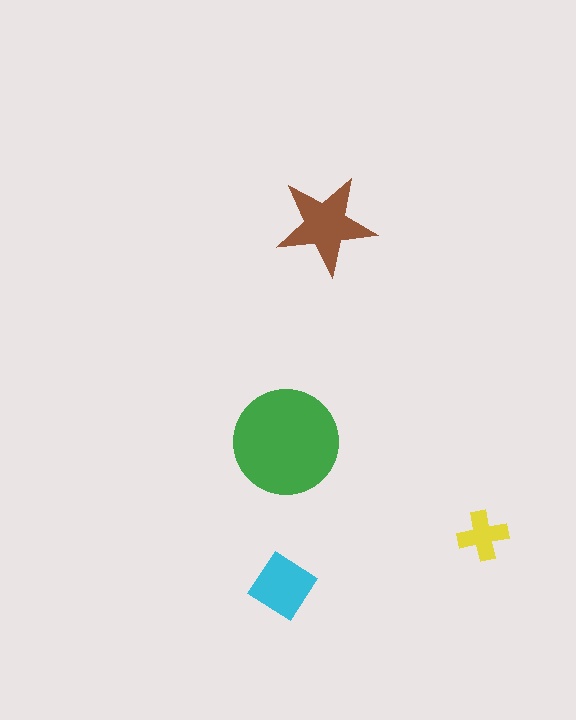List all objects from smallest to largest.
The yellow cross, the cyan diamond, the brown star, the green circle.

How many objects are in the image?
There are 4 objects in the image.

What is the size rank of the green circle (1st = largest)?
1st.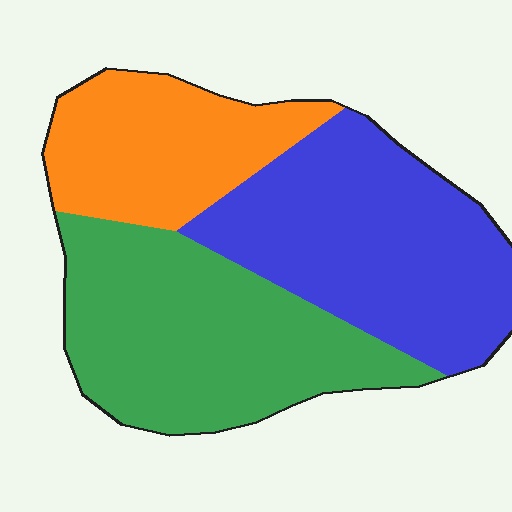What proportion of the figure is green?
Green covers about 40% of the figure.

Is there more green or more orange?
Green.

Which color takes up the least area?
Orange, at roughly 25%.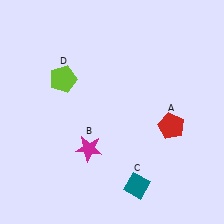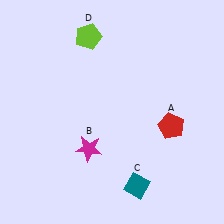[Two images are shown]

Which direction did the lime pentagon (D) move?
The lime pentagon (D) moved up.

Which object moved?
The lime pentagon (D) moved up.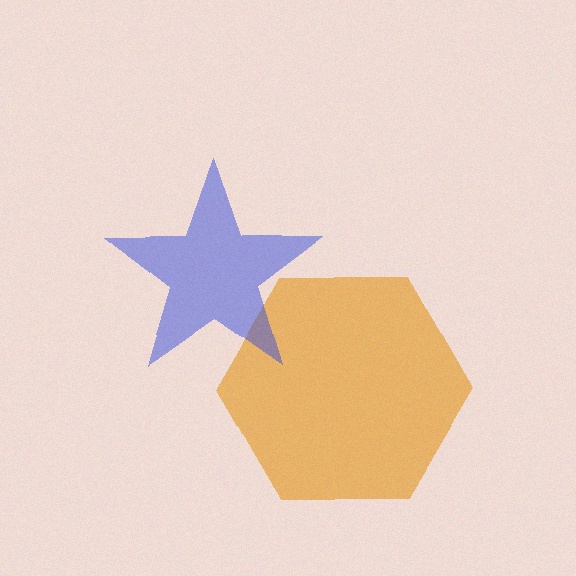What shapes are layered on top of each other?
The layered shapes are: an orange hexagon, a blue star.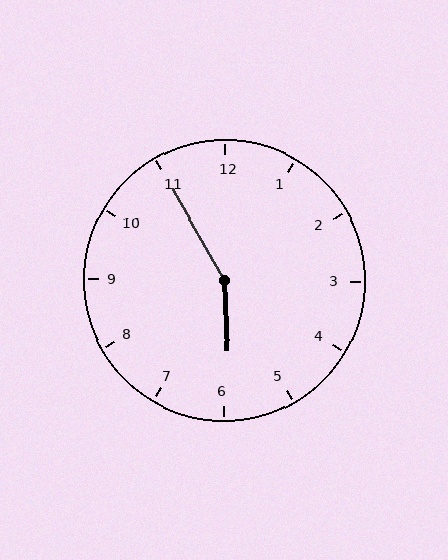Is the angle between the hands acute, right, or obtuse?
It is obtuse.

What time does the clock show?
5:55.